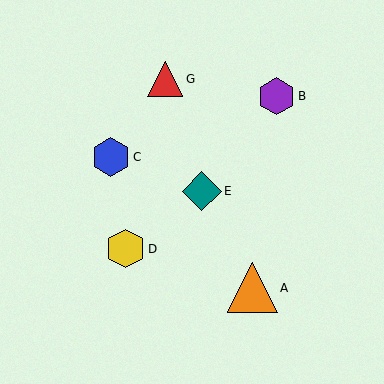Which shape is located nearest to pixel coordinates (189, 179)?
The teal diamond (labeled E) at (202, 191) is nearest to that location.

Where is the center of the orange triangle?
The center of the orange triangle is at (252, 288).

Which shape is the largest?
The orange triangle (labeled A) is the largest.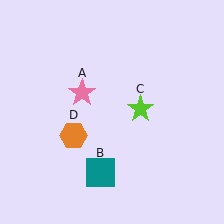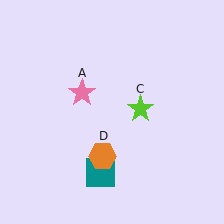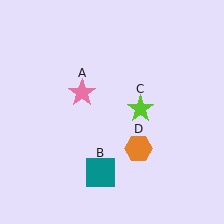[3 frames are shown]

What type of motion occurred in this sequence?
The orange hexagon (object D) rotated counterclockwise around the center of the scene.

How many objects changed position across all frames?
1 object changed position: orange hexagon (object D).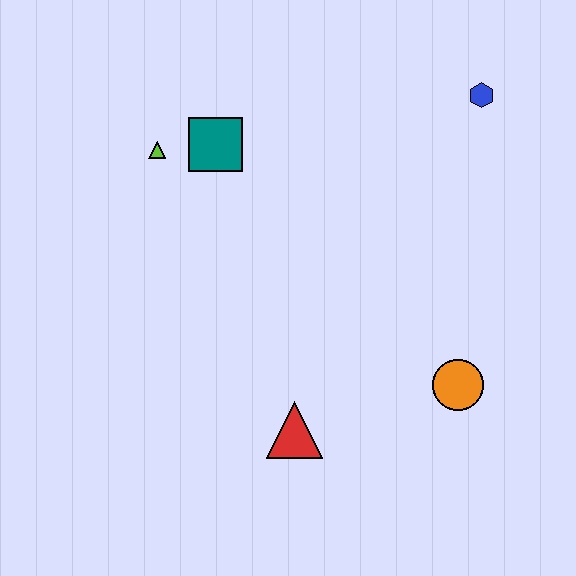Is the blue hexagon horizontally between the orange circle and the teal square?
No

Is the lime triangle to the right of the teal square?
No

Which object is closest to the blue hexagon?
The teal square is closest to the blue hexagon.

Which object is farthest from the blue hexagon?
The red triangle is farthest from the blue hexagon.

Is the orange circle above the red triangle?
Yes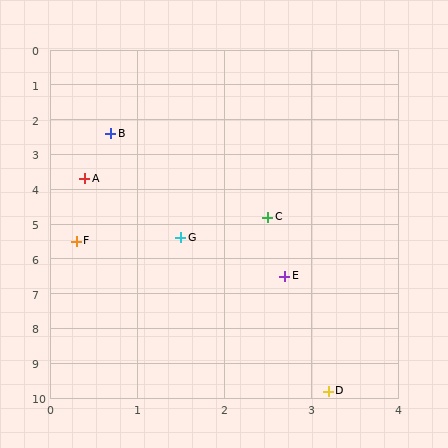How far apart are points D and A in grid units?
Points D and A are about 6.7 grid units apart.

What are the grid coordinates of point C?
Point C is at approximately (2.5, 4.8).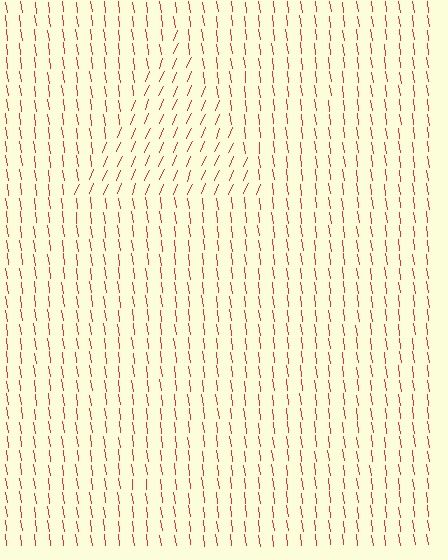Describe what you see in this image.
The image is filled with small red line segments. A triangle region in the image has lines oriented differently from the surrounding lines, creating a visible texture boundary.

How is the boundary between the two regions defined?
The boundary is defined purely by a change in line orientation (approximately 31 degrees difference). All lines are the same color and thickness.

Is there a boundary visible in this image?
Yes, there is a texture boundary formed by a change in line orientation.